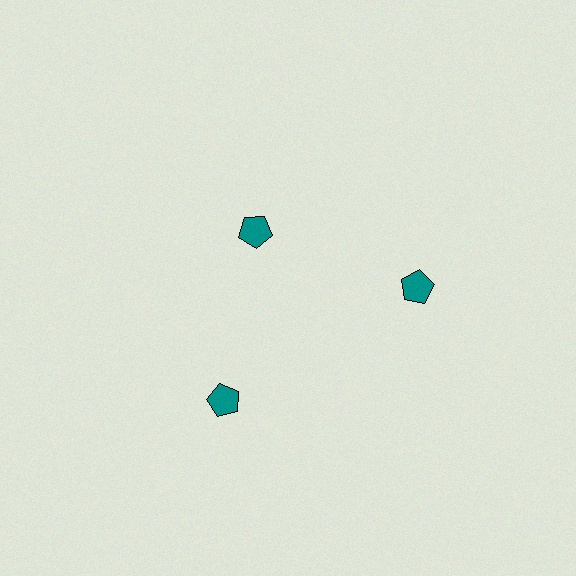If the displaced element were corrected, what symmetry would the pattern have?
It would have 3-fold rotational symmetry — the pattern would map onto itself every 120 degrees.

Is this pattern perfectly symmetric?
No. The 3 teal pentagons are arranged in a ring, but one element near the 11 o'clock position is pulled inward toward the center, breaking the 3-fold rotational symmetry.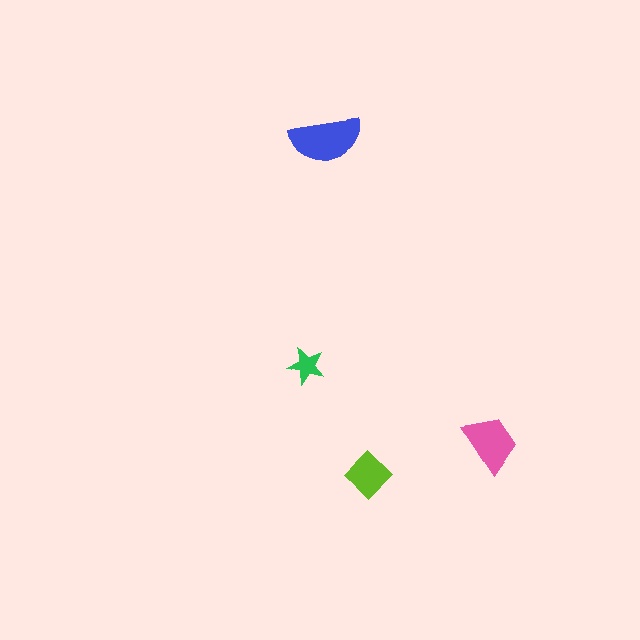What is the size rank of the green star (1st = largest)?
4th.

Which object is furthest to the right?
The pink trapezoid is rightmost.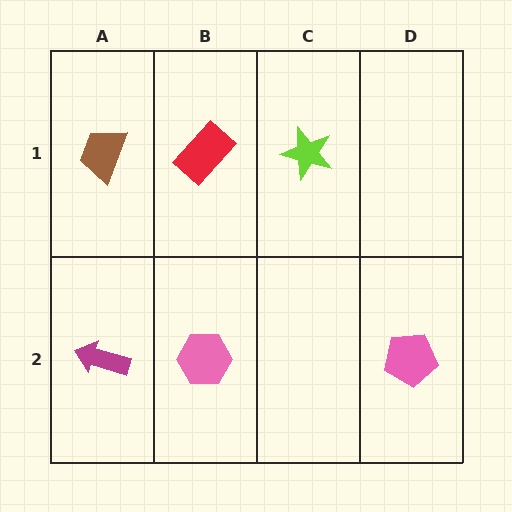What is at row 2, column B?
A pink hexagon.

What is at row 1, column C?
A lime star.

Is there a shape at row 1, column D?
No, that cell is empty.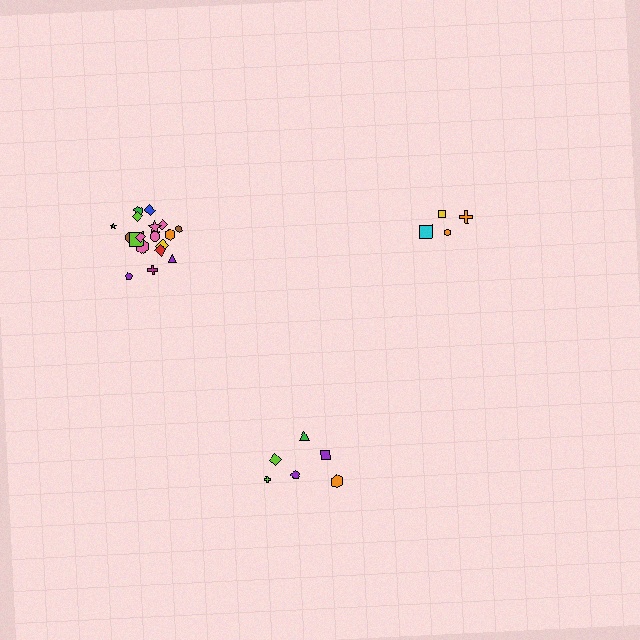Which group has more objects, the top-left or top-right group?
The top-left group.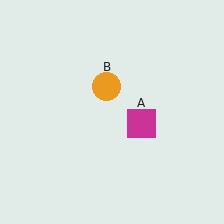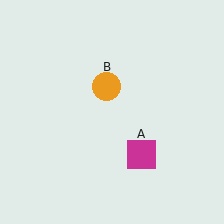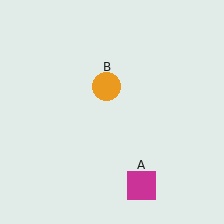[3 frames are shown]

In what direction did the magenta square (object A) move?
The magenta square (object A) moved down.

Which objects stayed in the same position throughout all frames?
Orange circle (object B) remained stationary.